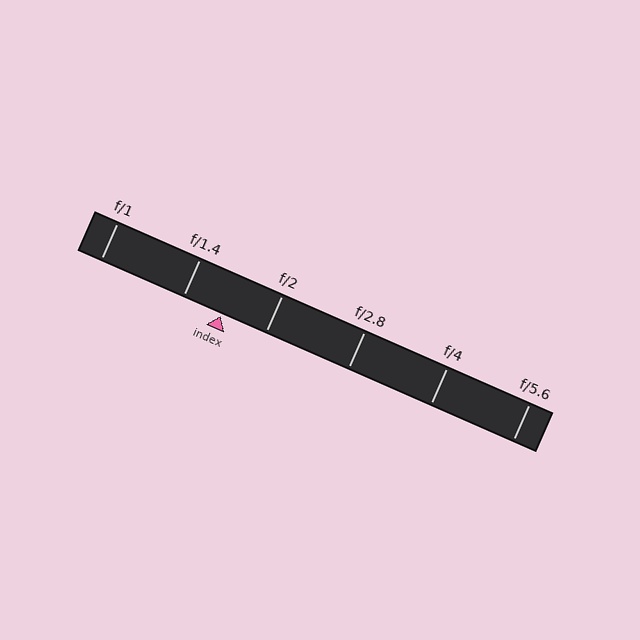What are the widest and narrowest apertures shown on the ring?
The widest aperture shown is f/1 and the narrowest is f/5.6.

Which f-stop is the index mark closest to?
The index mark is closest to f/1.4.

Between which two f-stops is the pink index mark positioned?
The index mark is between f/1.4 and f/2.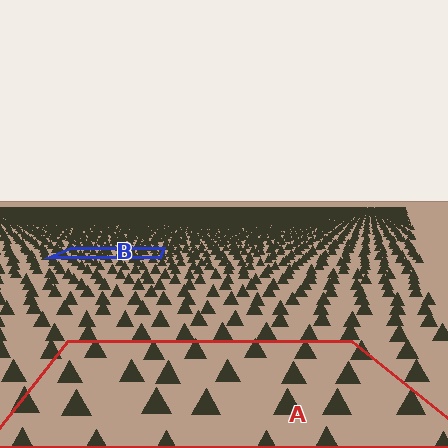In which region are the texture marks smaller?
The texture marks are smaller in region B, because it is farther away.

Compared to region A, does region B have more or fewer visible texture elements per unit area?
Region B has more texture elements per unit area — they are packed more densely because it is farther away.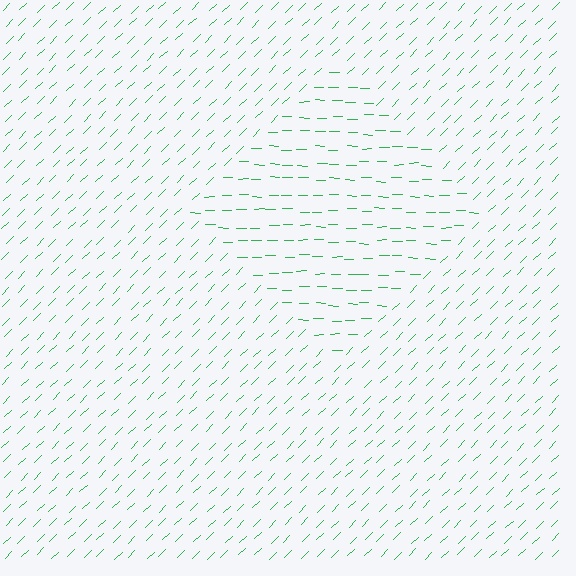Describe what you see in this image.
The image is filled with small green line segments. A diamond region in the image has lines oriented differently from the surrounding lines, creating a visible texture boundary.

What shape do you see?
I see a diamond.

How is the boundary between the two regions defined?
The boundary is defined purely by a change in line orientation (approximately 45 degrees difference). All lines are the same color and thickness.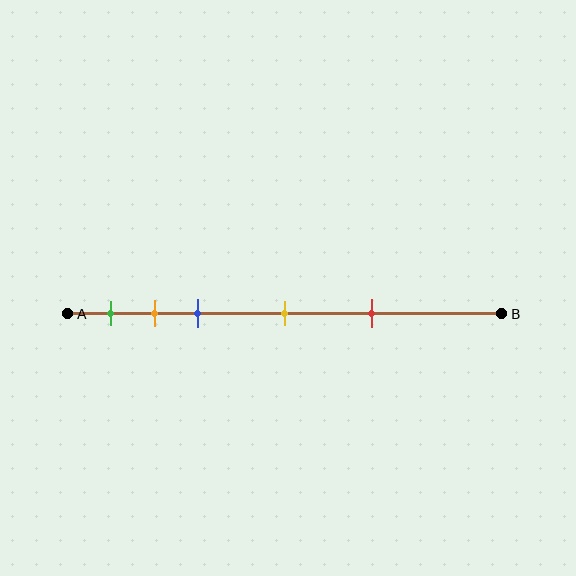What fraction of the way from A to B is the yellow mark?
The yellow mark is approximately 50% (0.5) of the way from A to B.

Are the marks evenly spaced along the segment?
No, the marks are not evenly spaced.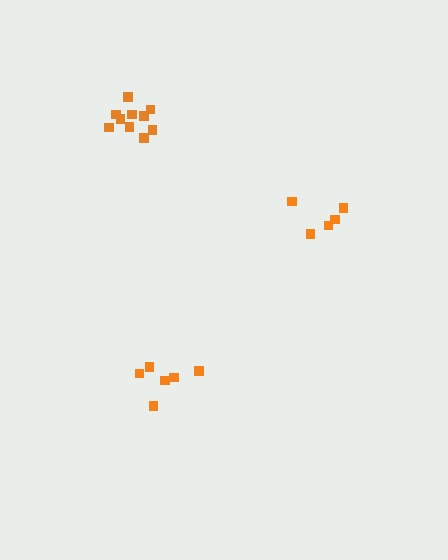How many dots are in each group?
Group 1: 6 dots, Group 2: 5 dots, Group 3: 10 dots (21 total).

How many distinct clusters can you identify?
There are 3 distinct clusters.